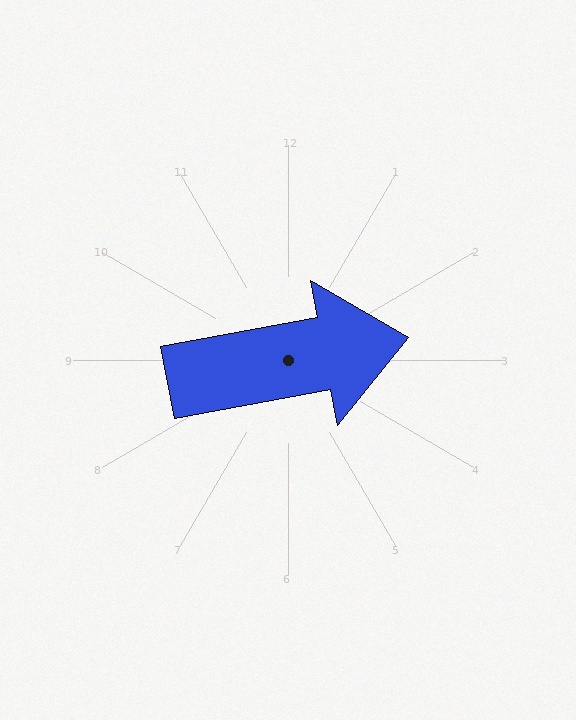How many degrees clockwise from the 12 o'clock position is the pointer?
Approximately 79 degrees.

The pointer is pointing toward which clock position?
Roughly 3 o'clock.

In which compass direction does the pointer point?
East.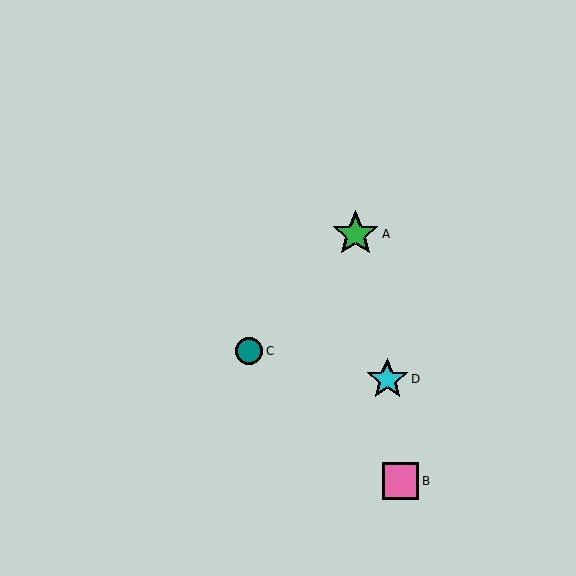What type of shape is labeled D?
Shape D is a cyan star.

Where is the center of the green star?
The center of the green star is at (355, 234).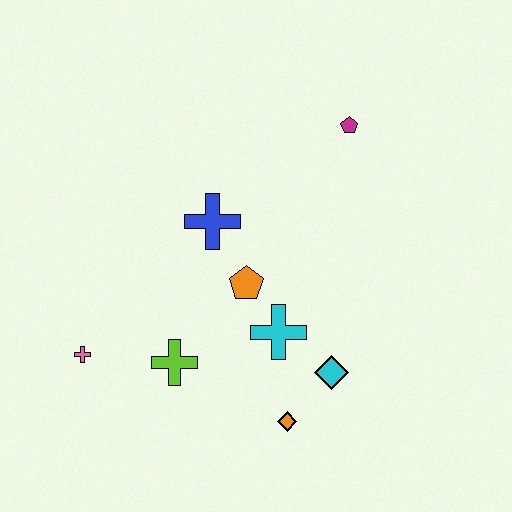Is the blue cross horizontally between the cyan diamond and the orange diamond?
No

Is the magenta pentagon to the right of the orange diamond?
Yes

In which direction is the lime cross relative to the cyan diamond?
The lime cross is to the left of the cyan diamond.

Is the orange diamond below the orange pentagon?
Yes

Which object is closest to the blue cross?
The orange pentagon is closest to the blue cross.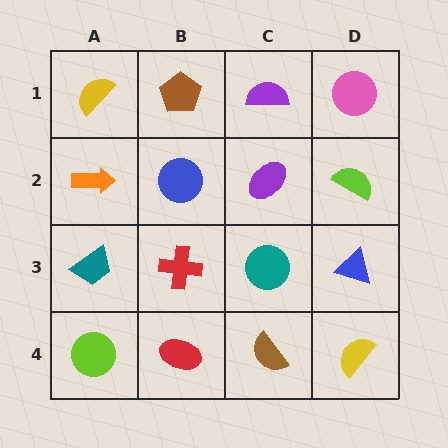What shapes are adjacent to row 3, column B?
A blue circle (row 2, column B), a red ellipse (row 4, column B), a teal trapezoid (row 3, column A), a teal circle (row 3, column C).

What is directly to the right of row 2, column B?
A purple ellipse.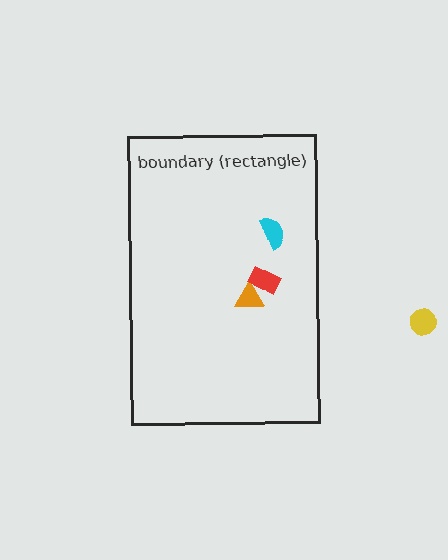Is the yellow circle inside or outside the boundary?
Outside.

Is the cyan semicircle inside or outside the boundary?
Inside.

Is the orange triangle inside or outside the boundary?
Inside.